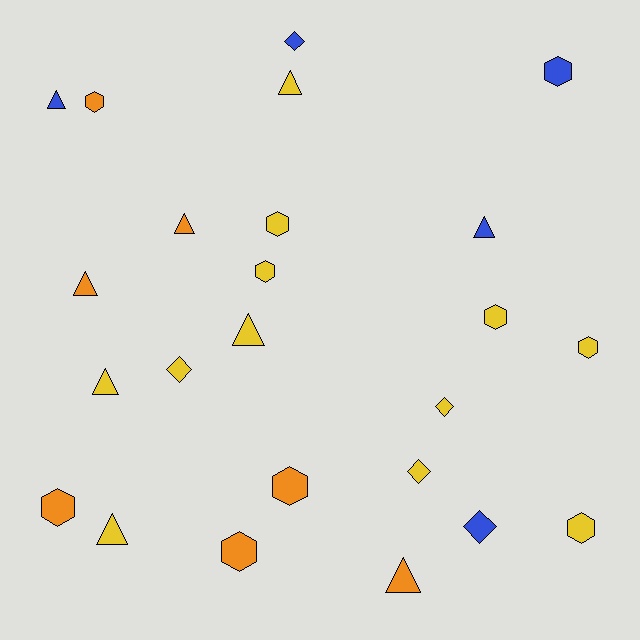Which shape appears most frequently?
Hexagon, with 10 objects.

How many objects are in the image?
There are 24 objects.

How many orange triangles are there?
There are 3 orange triangles.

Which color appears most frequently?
Yellow, with 12 objects.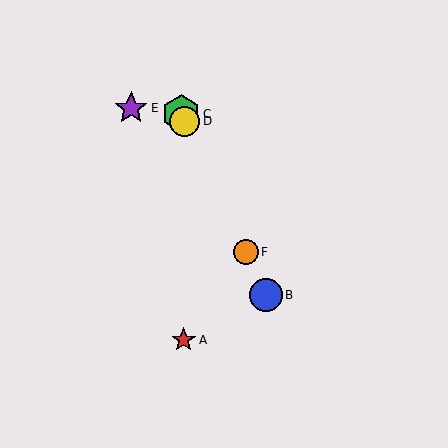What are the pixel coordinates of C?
Object C is at (181, 114).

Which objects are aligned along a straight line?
Objects B, C, D, F are aligned along a straight line.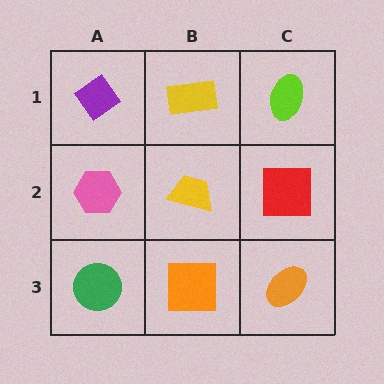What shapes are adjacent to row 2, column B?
A yellow rectangle (row 1, column B), an orange square (row 3, column B), a pink hexagon (row 2, column A), a red square (row 2, column C).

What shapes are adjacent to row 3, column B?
A yellow trapezoid (row 2, column B), a green circle (row 3, column A), an orange ellipse (row 3, column C).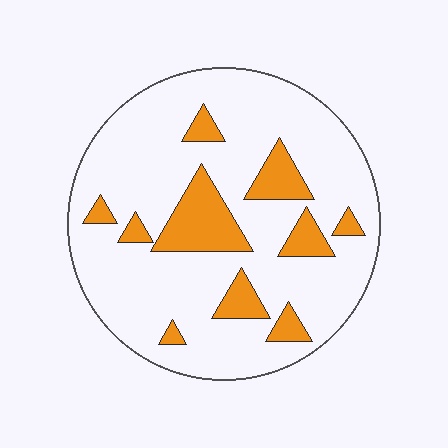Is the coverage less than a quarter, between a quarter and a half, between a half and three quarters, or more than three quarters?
Less than a quarter.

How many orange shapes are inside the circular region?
10.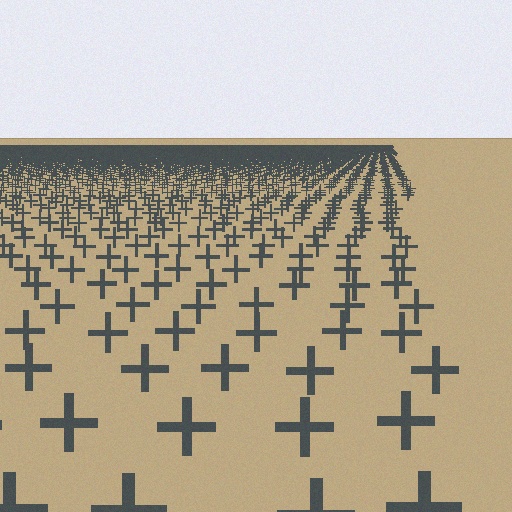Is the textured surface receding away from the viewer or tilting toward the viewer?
The surface is receding away from the viewer. Texture elements get smaller and denser toward the top.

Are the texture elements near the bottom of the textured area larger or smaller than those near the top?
Larger. Near the bottom, elements are closer to the viewer and appear at a bigger on-screen size.